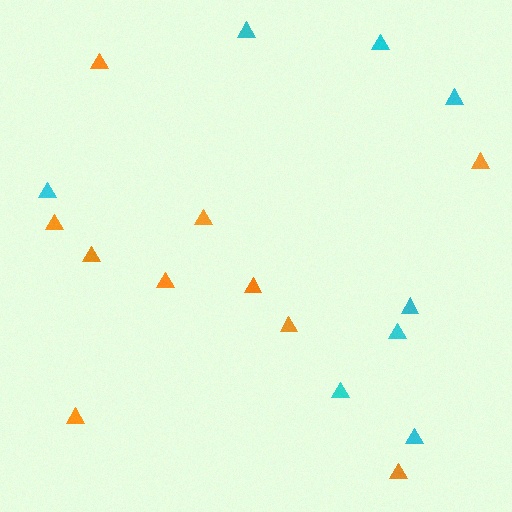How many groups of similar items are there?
There are 2 groups: one group of cyan triangles (8) and one group of orange triangles (10).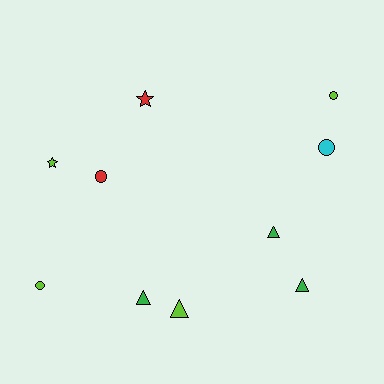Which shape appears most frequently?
Triangle, with 4 objects.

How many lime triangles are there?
There is 1 lime triangle.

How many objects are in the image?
There are 10 objects.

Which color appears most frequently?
Lime, with 4 objects.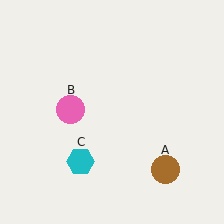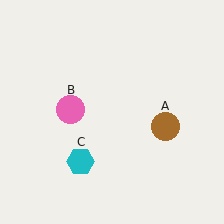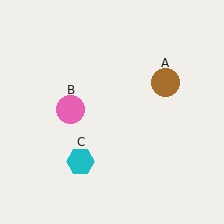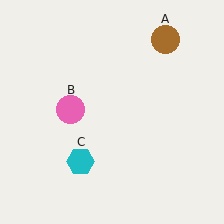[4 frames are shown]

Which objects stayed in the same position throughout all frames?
Pink circle (object B) and cyan hexagon (object C) remained stationary.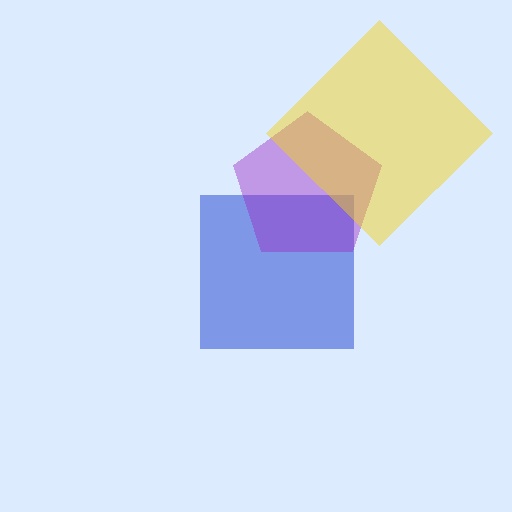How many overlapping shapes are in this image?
There are 3 overlapping shapes in the image.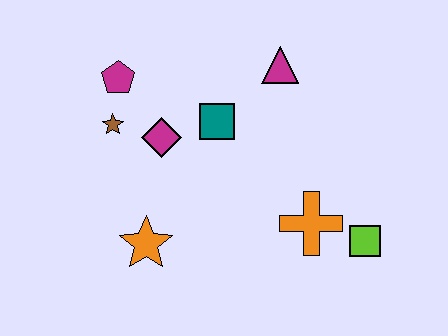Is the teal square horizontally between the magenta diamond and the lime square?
Yes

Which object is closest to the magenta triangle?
The teal square is closest to the magenta triangle.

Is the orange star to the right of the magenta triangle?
No